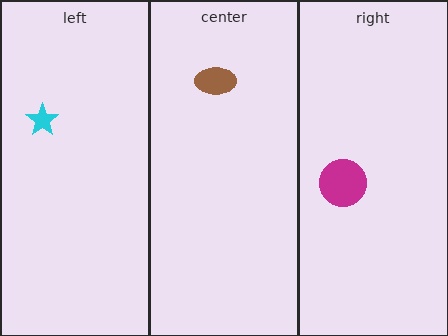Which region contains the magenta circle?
The right region.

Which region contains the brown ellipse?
The center region.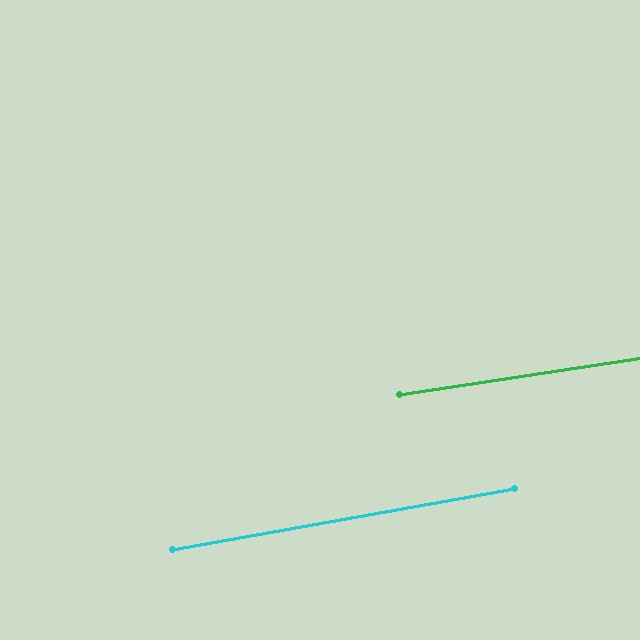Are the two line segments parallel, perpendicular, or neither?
Parallel — their directions differ by only 1.5°.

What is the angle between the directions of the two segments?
Approximately 2 degrees.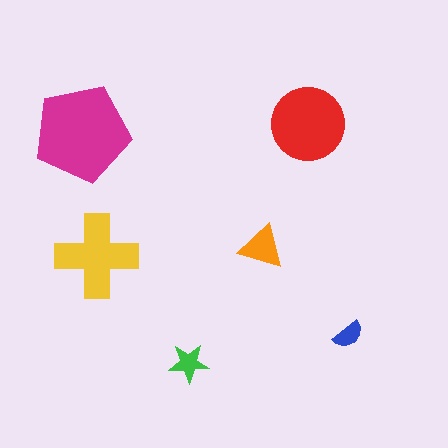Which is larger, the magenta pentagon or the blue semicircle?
The magenta pentagon.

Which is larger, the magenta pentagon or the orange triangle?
The magenta pentagon.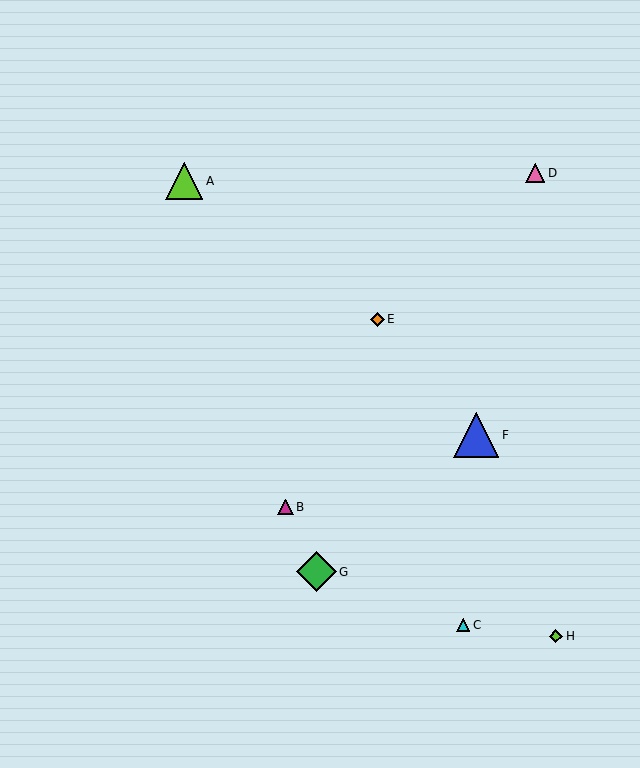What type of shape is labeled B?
Shape B is a magenta triangle.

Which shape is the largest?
The blue triangle (labeled F) is the largest.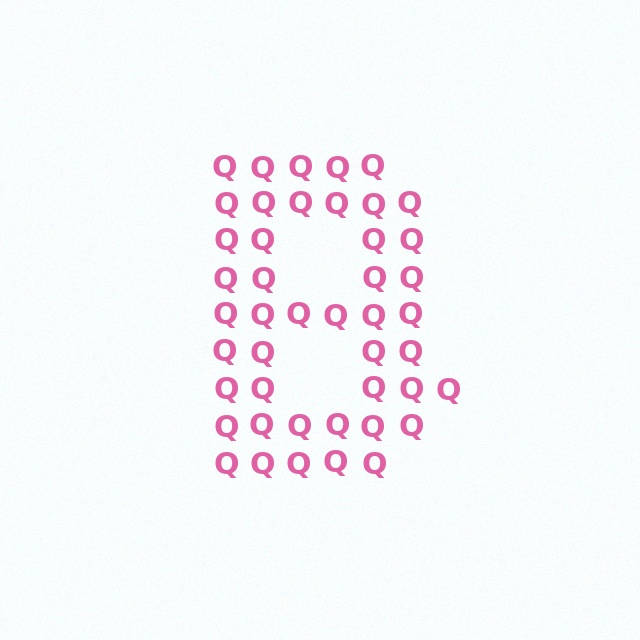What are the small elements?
The small elements are letter Q's.